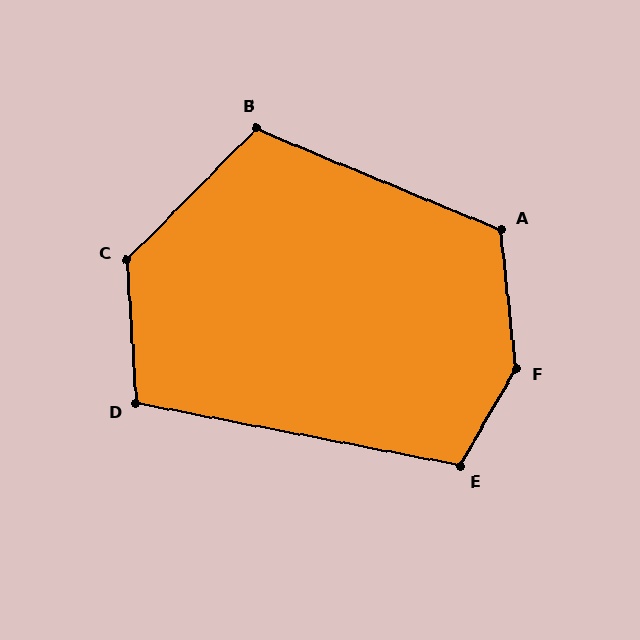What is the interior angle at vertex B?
Approximately 112 degrees (obtuse).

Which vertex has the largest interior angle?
F, at approximately 144 degrees.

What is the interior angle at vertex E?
Approximately 109 degrees (obtuse).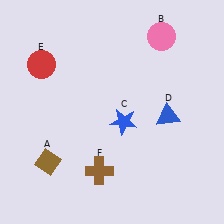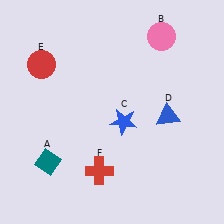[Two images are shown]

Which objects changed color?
A changed from brown to teal. F changed from brown to red.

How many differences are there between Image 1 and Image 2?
There are 2 differences between the two images.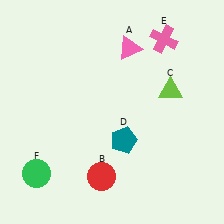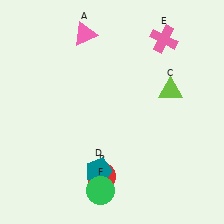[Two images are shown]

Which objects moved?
The objects that moved are: the pink triangle (A), the teal pentagon (D), the green circle (F).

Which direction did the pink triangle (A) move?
The pink triangle (A) moved left.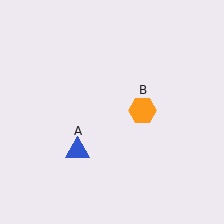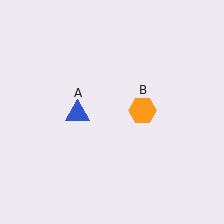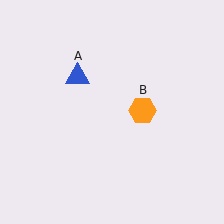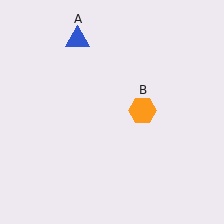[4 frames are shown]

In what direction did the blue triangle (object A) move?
The blue triangle (object A) moved up.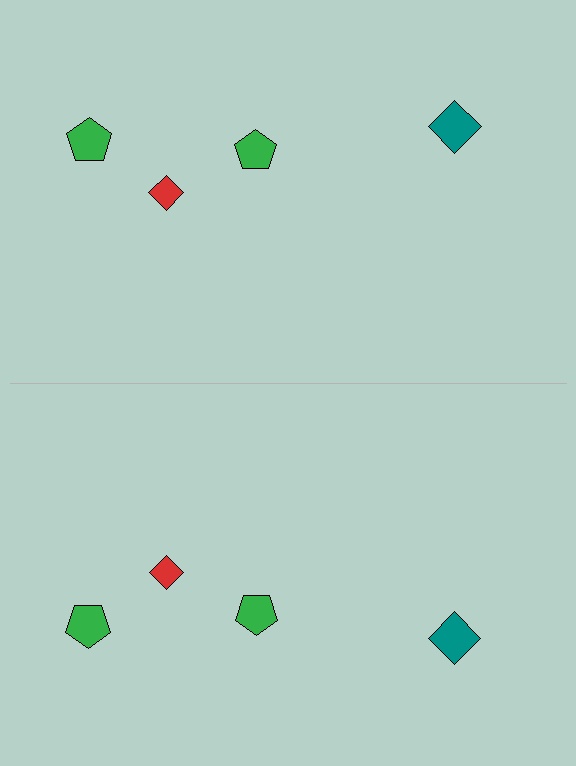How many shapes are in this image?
There are 8 shapes in this image.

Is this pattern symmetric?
Yes, this pattern has bilateral (reflection) symmetry.